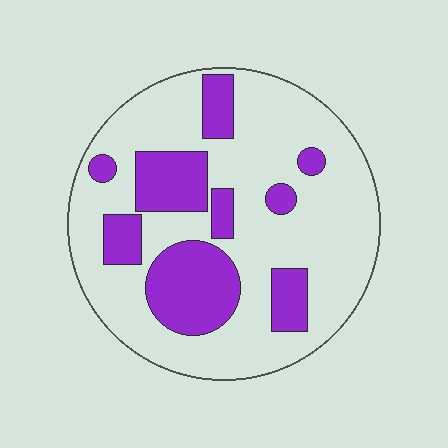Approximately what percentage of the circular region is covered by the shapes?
Approximately 30%.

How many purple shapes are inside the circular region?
9.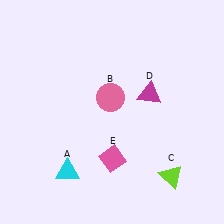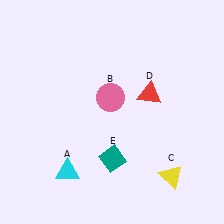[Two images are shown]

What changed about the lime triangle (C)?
In Image 1, C is lime. In Image 2, it changed to yellow.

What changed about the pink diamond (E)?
In Image 1, E is pink. In Image 2, it changed to teal.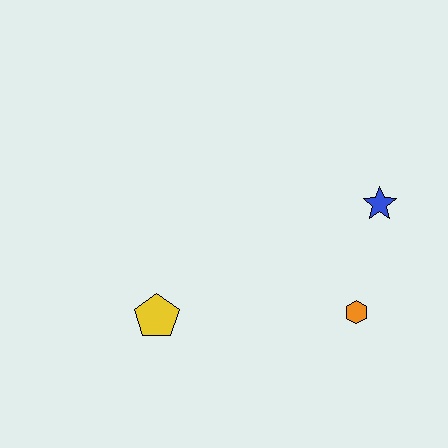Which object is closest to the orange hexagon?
The blue star is closest to the orange hexagon.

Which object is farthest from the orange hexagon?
The yellow pentagon is farthest from the orange hexagon.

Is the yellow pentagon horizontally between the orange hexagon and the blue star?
No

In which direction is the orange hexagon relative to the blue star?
The orange hexagon is below the blue star.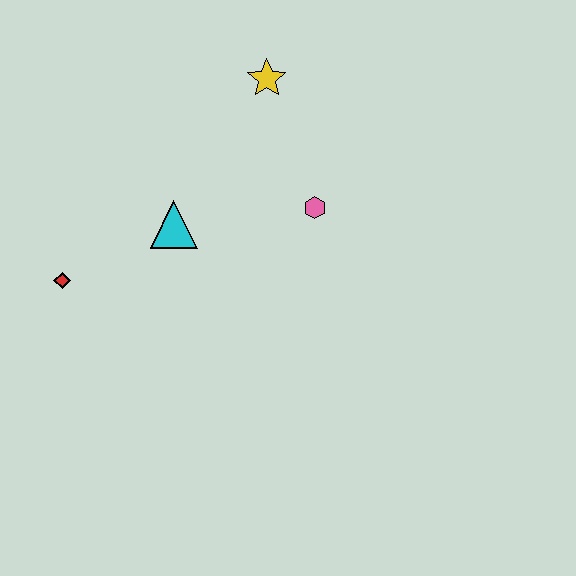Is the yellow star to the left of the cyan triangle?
No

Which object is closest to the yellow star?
The pink hexagon is closest to the yellow star.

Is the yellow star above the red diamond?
Yes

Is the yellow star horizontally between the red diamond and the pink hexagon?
Yes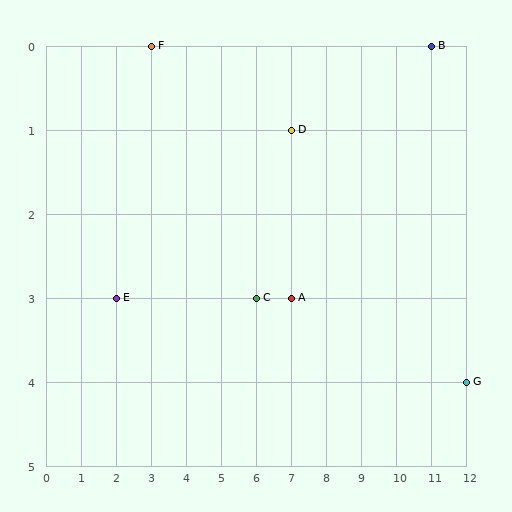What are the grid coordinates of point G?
Point G is at grid coordinates (12, 4).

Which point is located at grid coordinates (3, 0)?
Point F is at (3, 0).